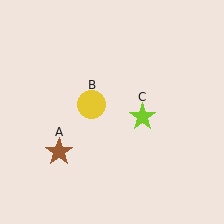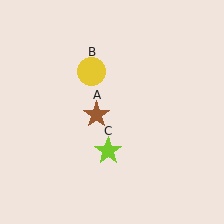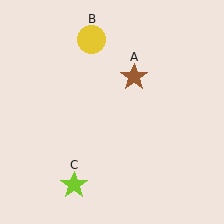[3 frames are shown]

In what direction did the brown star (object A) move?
The brown star (object A) moved up and to the right.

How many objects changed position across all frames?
3 objects changed position: brown star (object A), yellow circle (object B), lime star (object C).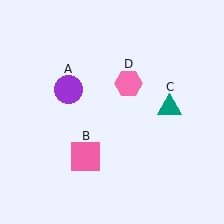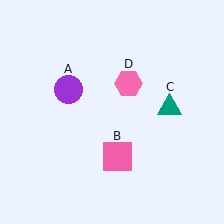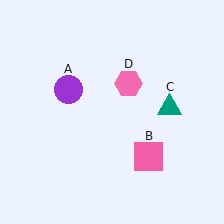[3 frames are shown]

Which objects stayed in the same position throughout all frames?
Purple circle (object A) and teal triangle (object C) and pink hexagon (object D) remained stationary.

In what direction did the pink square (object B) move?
The pink square (object B) moved right.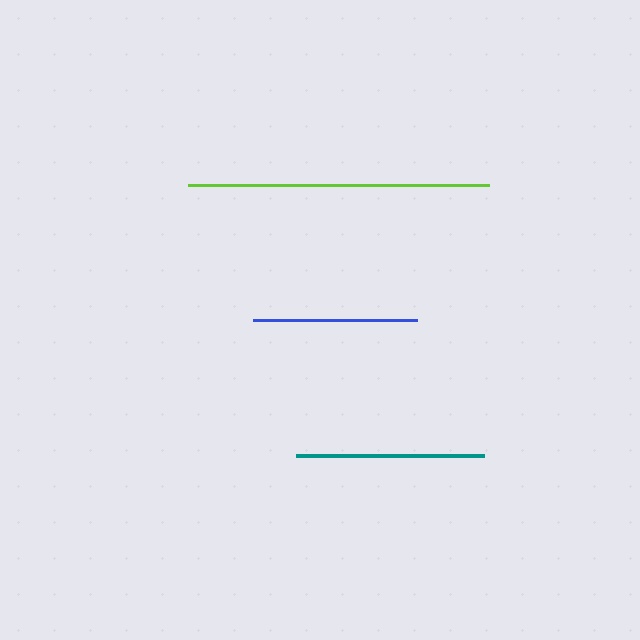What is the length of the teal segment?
The teal segment is approximately 187 pixels long.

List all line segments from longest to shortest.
From longest to shortest: lime, teal, blue.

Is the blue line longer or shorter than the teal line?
The teal line is longer than the blue line.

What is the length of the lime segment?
The lime segment is approximately 301 pixels long.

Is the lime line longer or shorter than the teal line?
The lime line is longer than the teal line.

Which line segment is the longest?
The lime line is the longest at approximately 301 pixels.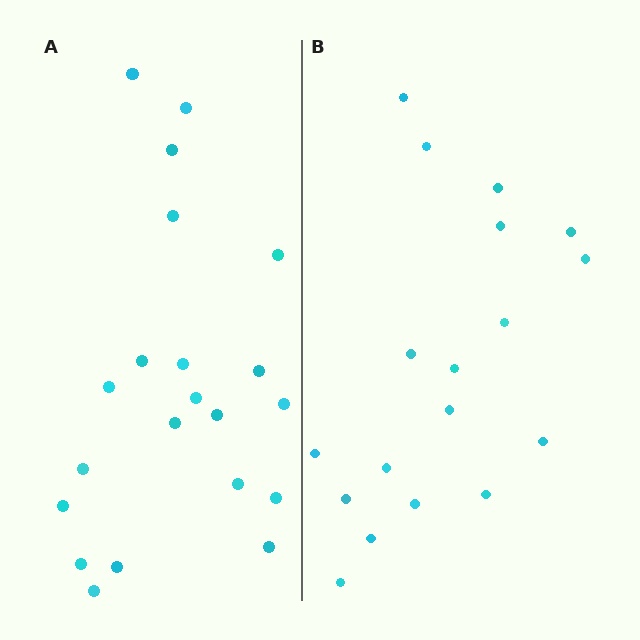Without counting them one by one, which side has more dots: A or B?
Region A (the left region) has more dots.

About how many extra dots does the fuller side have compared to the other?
Region A has just a few more — roughly 2 or 3 more dots than region B.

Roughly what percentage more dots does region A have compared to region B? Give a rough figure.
About 15% more.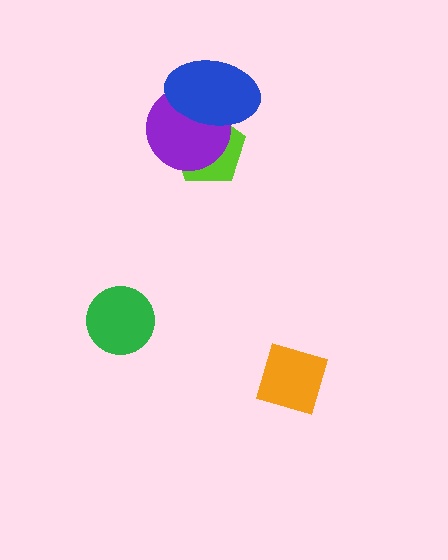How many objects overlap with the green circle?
0 objects overlap with the green circle.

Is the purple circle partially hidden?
Yes, it is partially covered by another shape.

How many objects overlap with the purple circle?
2 objects overlap with the purple circle.